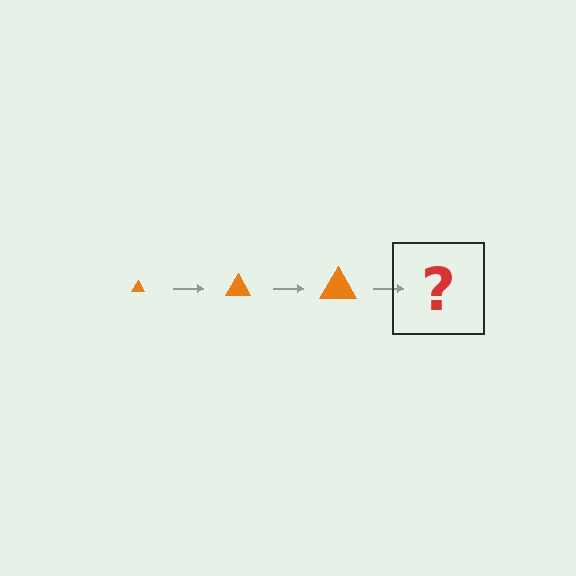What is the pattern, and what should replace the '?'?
The pattern is that the triangle gets progressively larger each step. The '?' should be an orange triangle, larger than the previous one.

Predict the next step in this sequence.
The next step is an orange triangle, larger than the previous one.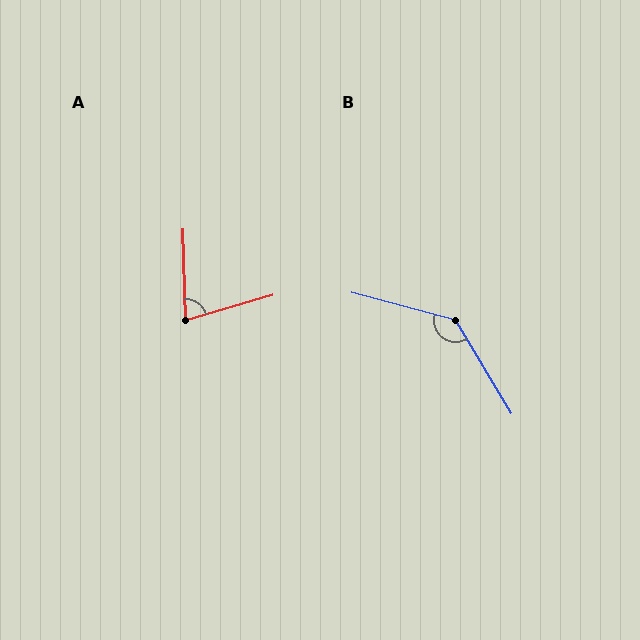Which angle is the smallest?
A, at approximately 75 degrees.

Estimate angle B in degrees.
Approximately 136 degrees.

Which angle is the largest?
B, at approximately 136 degrees.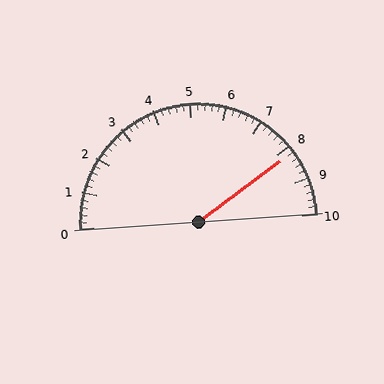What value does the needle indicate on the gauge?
The needle indicates approximately 8.2.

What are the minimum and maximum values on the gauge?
The gauge ranges from 0 to 10.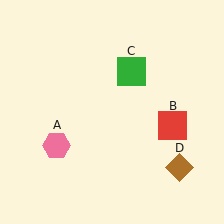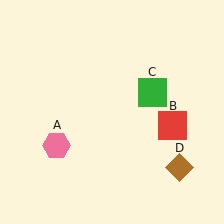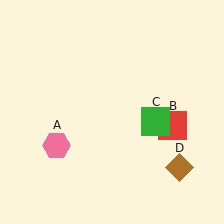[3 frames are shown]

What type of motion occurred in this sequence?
The green square (object C) rotated clockwise around the center of the scene.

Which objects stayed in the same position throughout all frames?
Pink hexagon (object A) and red square (object B) and brown diamond (object D) remained stationary.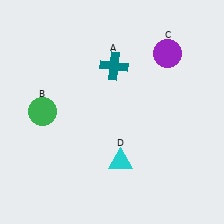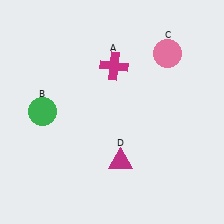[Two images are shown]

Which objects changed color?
A changed from teal to magenta. C changed from purple to pink. D changed from cyan to magenta.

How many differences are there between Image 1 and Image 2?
There are 3 differences between the two images.